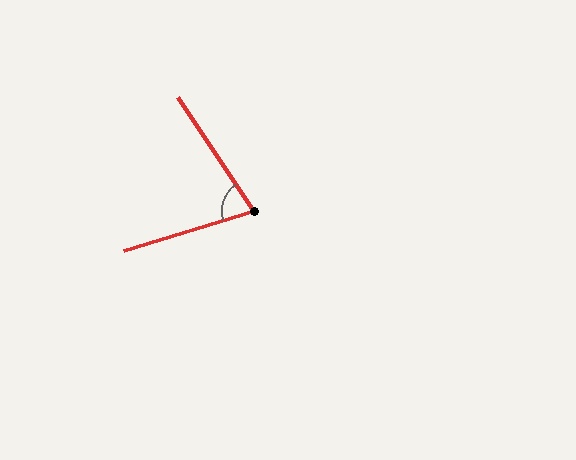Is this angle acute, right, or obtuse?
It is acute.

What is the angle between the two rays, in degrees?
Approximately 73 degrees.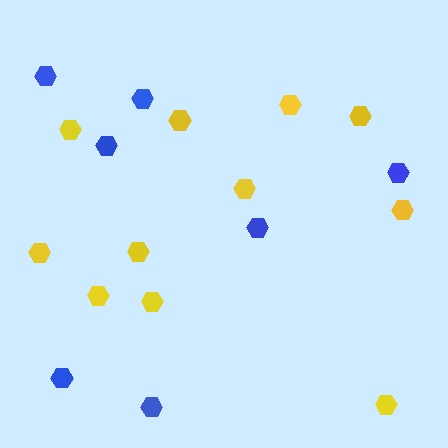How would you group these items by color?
There are 2 groups: one group of blue hexagons (7) and one group of yellow hexagons (11).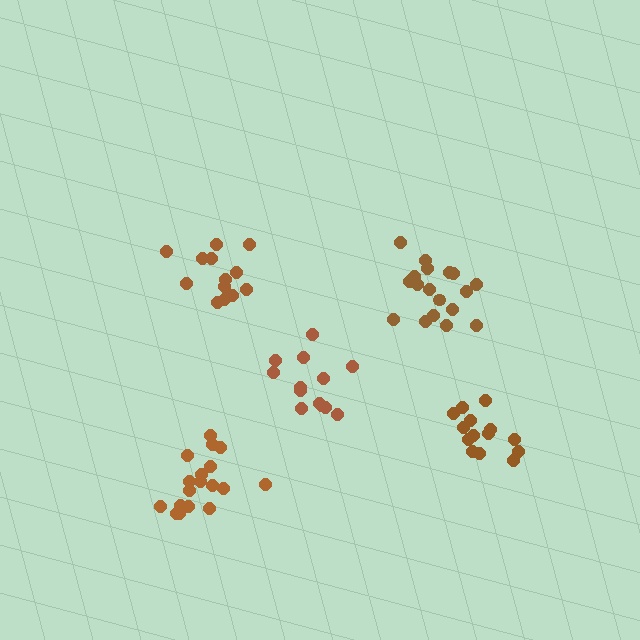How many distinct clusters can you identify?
There are 5 distinct clusters.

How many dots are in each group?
Group 1: 18 dots, Group 2: 14 dots, Group 3: 14 dots, Group 4: 18 dots, Group 5: 13 dots (77 total).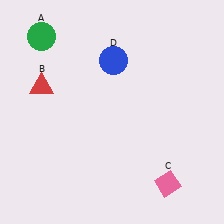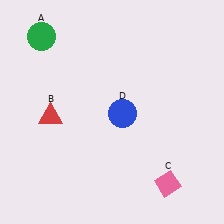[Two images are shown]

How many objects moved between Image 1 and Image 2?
2 objects moved between the two images.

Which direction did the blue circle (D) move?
The blue circle (D) moved down.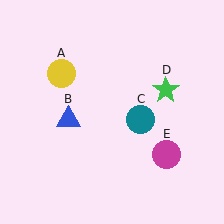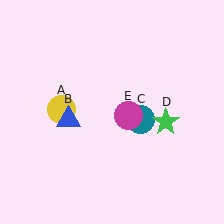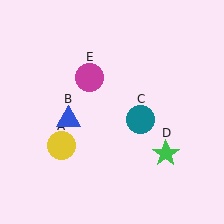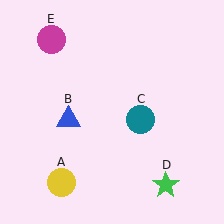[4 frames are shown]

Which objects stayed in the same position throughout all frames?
Blue triangle (object B) and teal circle (object C) remained stationary.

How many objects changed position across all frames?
3 objects changed position: yellow circle (object A), green star (object D), magenta circle (object E).